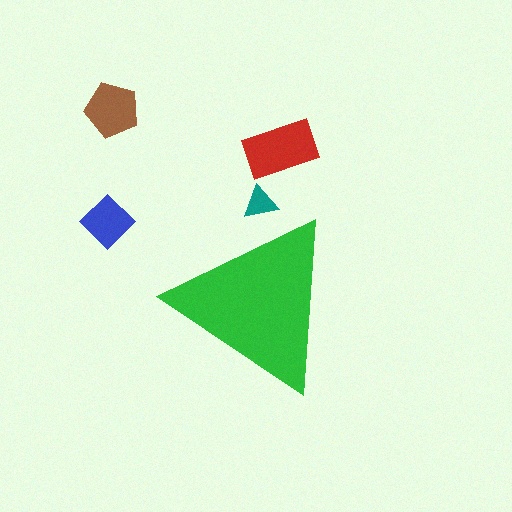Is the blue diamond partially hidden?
No, the blue diamond is fully visible.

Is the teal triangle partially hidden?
Yes, the teal triangle is partially hidden behind the green triangle.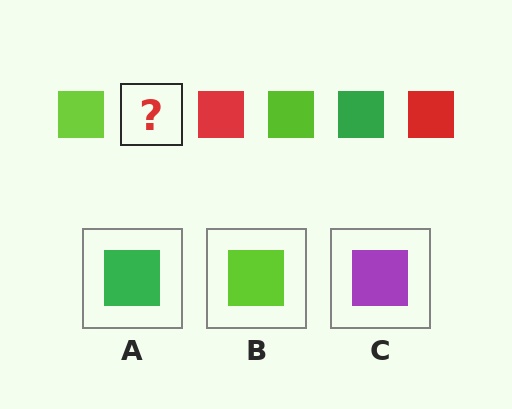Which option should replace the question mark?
Option A.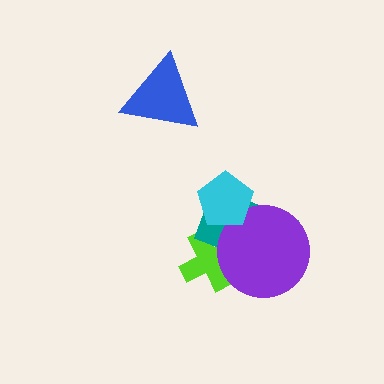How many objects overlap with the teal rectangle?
3 objects overlap with the teal rectangle.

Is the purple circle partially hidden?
Yes, it is partially covered by another shape.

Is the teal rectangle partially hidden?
Yes, it is partially covered by another shape.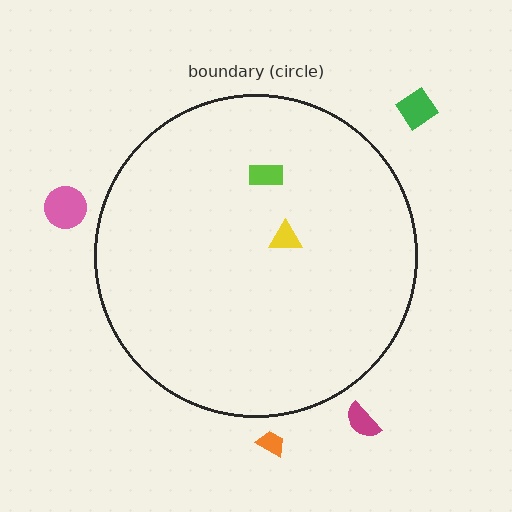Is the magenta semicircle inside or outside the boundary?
Outside.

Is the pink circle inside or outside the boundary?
Outside.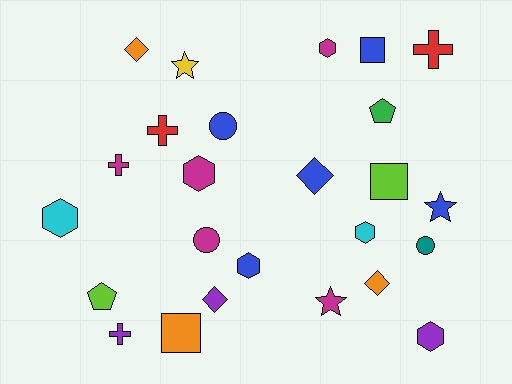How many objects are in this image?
There are 25 objects.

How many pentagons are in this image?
There are 2 pentagons.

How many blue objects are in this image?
There are 5 blue objects.